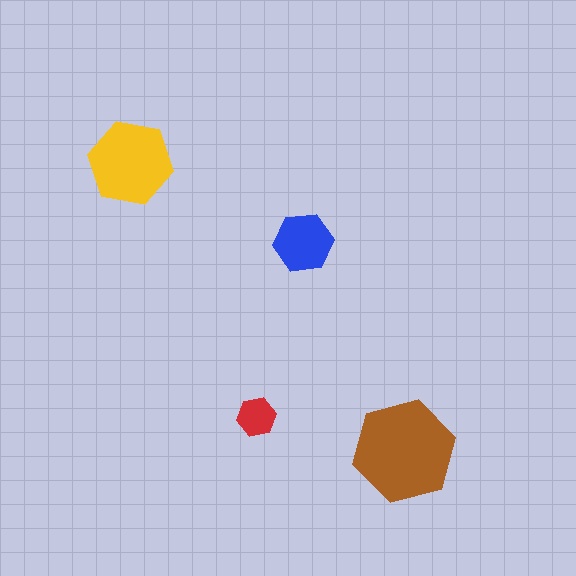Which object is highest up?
The yellow hexagon is topmost.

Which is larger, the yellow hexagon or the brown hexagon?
The brown one.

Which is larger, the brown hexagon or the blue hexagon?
The brown one.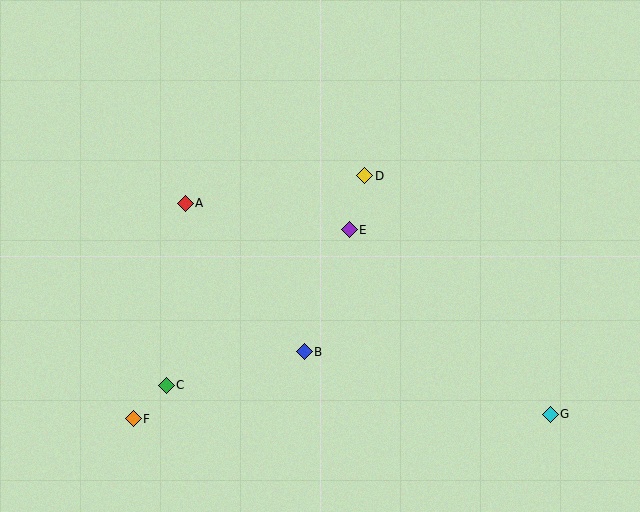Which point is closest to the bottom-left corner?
Point F is closest to the bottom-left corner.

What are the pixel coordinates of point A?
Point A is at (185, 203).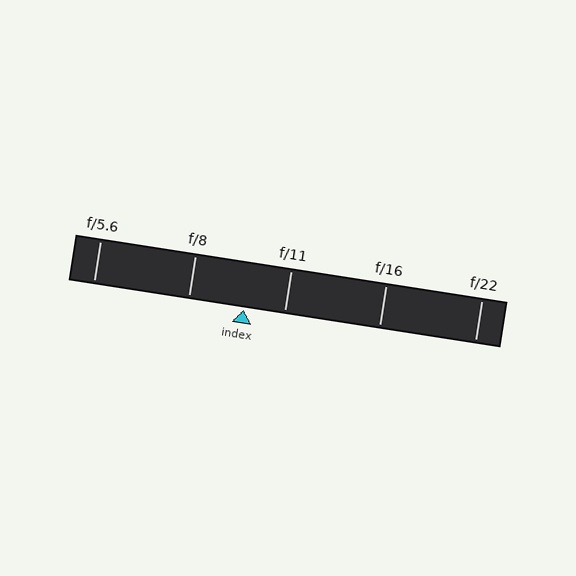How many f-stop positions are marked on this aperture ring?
There are 5 f-stop positions marked.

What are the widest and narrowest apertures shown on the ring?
The widest aperture shown is f/5.6 and the narrowest is f/22.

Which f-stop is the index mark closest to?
The index mark is closest to f/11.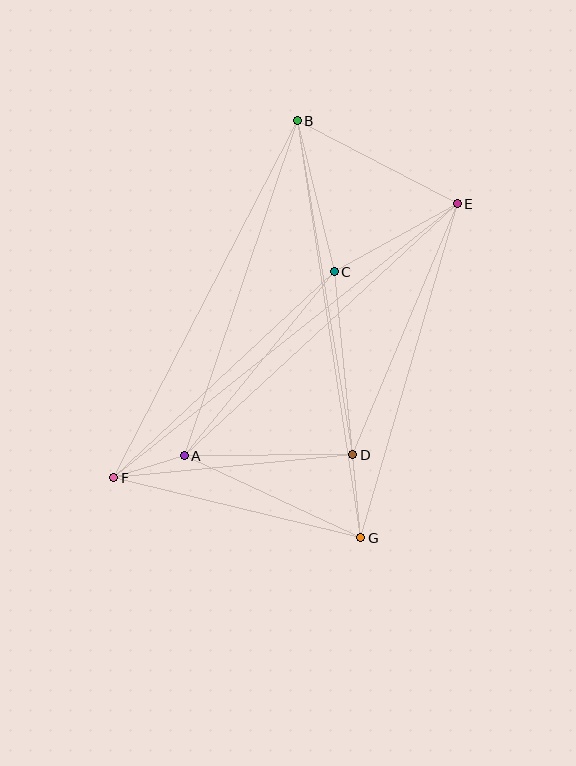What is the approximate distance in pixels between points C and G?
The distance between C and G is approximately 267 pixels.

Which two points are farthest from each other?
Points E and F are farthest from each other.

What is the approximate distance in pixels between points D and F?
The distance between D and F is approximately 240 pixels.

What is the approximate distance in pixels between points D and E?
The distance between D and E is approximately 272 pixels.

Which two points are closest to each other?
Points A and F are closest to each other.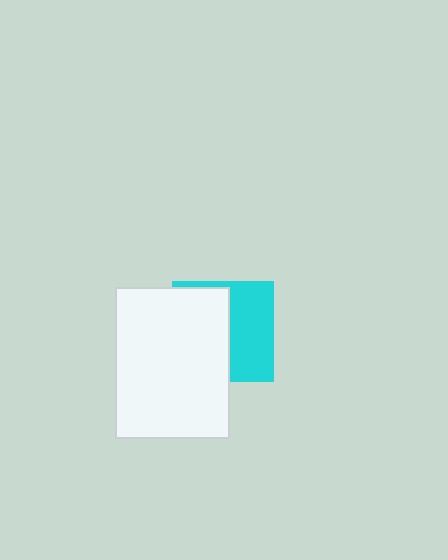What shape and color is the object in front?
The object in front is a white rectangle.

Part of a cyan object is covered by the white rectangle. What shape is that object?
It is a square.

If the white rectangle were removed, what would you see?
You would see the complete cyan square.